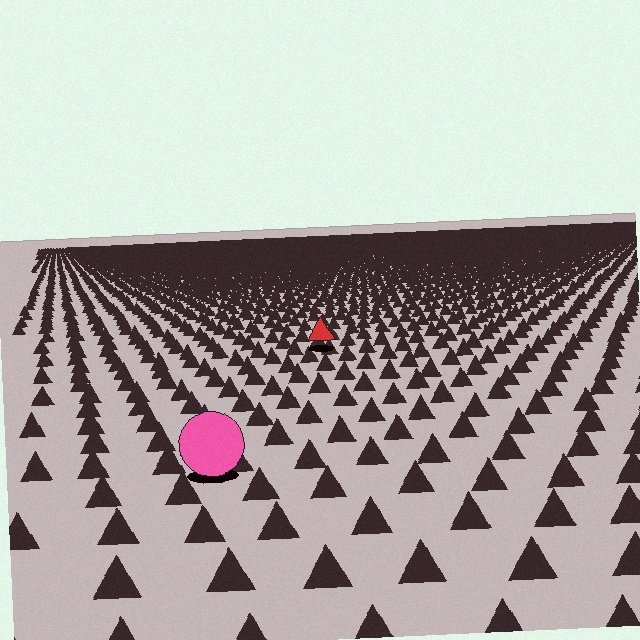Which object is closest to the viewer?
The pink circle is closest. The texture marks near it are larger and more spread out.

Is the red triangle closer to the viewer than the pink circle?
No. The pink circle is closer — you can tell from the texture gradient: the ground texture is coarser near it.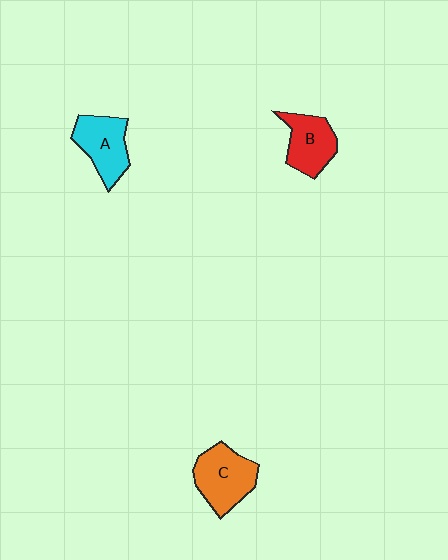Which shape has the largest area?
Shape C (orange).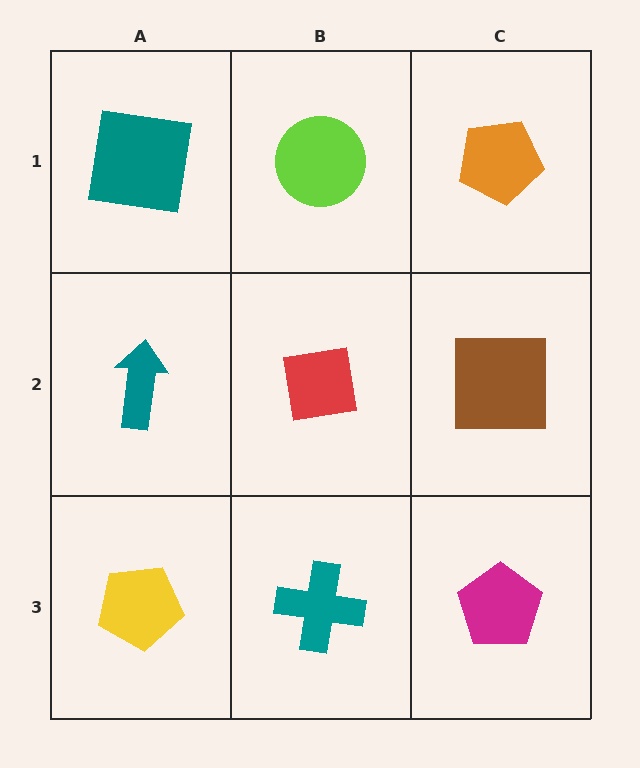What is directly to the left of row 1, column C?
A lime circle.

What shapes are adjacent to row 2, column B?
A lime circle (row 1, column B), a teal cross (row 3, column B), a teal arrow (row 2, column A), a brown square (row 2, column C).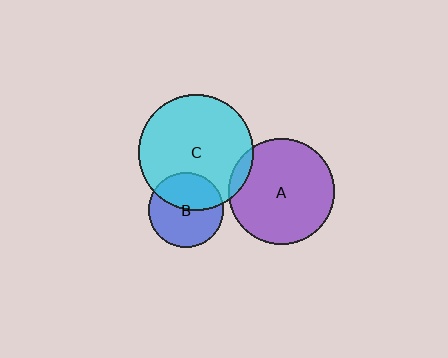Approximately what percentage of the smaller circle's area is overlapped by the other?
Approximately 40%.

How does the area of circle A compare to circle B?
Approximately 2.0 times.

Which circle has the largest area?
Circle C (cyan).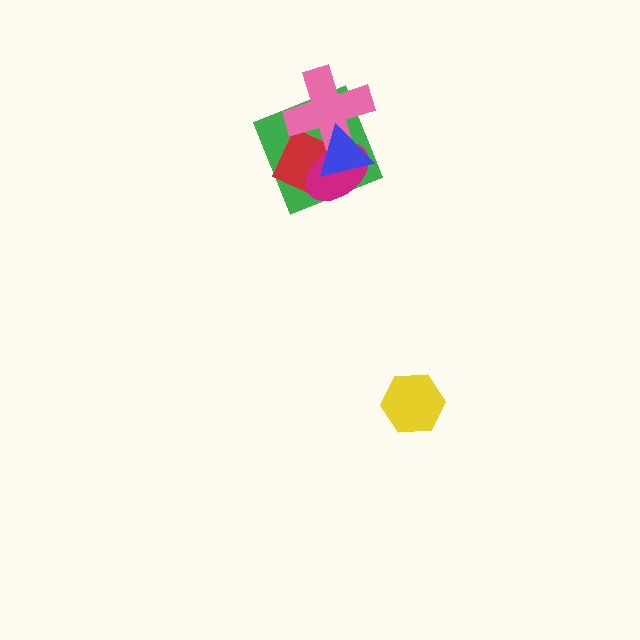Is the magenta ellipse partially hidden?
Yes, it is partially covered by another shape.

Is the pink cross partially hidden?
Yes, it is partially covered by another shape.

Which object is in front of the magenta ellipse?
The blue triangle is in front of the magenta ellipse.